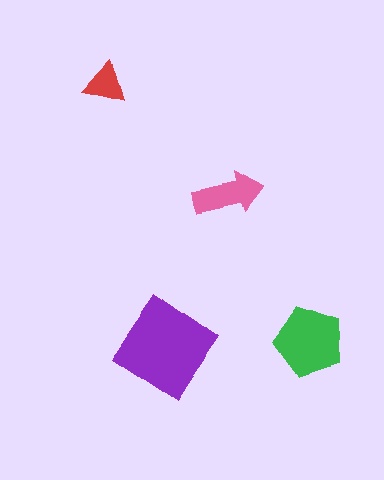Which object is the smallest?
The red triangle.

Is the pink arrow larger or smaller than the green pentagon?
Smaller.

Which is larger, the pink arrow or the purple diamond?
The purple diamond.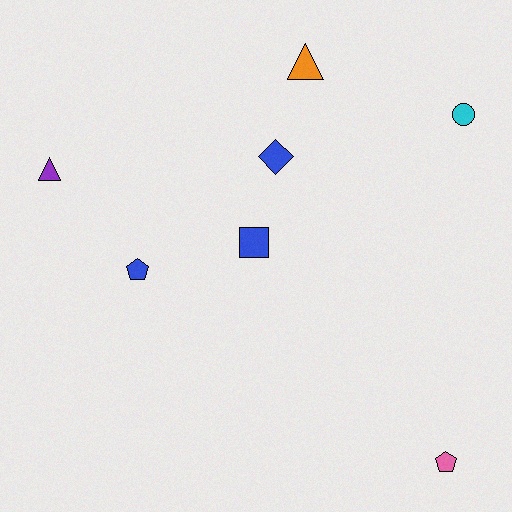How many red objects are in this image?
There are no red objects.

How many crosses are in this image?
There are no crosses.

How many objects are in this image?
There are 7 objects.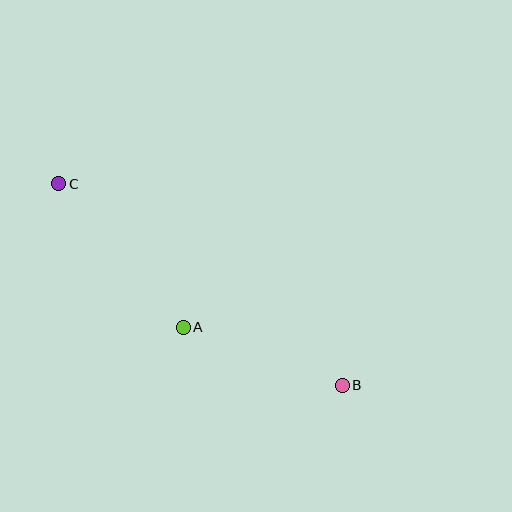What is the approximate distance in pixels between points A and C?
The distance between A and C is approximately 190 pixels.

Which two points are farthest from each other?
Points B and C are farthest from each other.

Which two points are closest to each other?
Points A and B are closest to each other.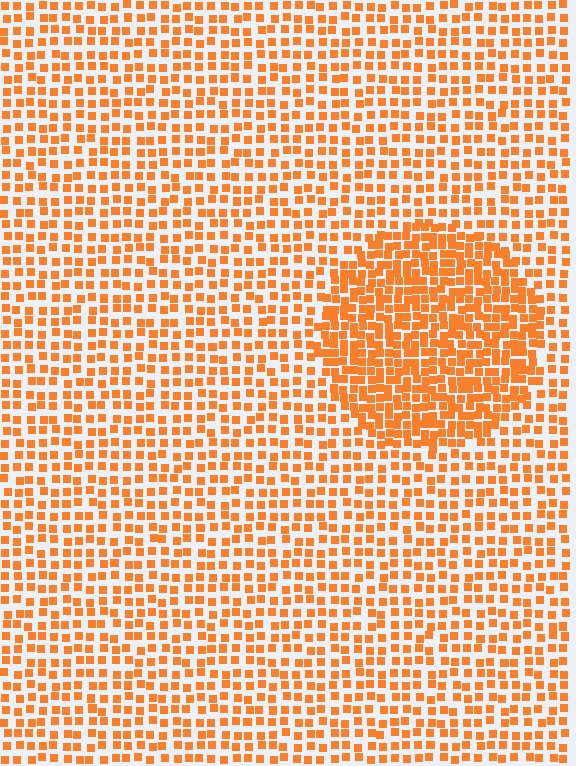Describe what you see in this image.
The image contains small orange elements arranged at two different densities. A circle-shaped region is visible where the elements are more densely packed than the surrounding area.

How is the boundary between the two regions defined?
The boundary is defined by a change in element density (approximately 1.8x ratio). All elements are the same color, size, and shape.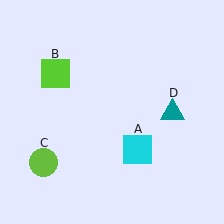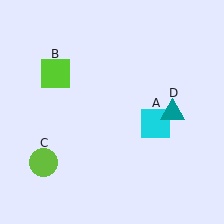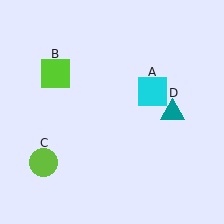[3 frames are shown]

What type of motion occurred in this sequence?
The cyan square (object A) rotated counterclockwise around the center of the scene.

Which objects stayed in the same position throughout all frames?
Lime square (object B) and lime circle (object C) and teal triangle (object D) remained stationary.